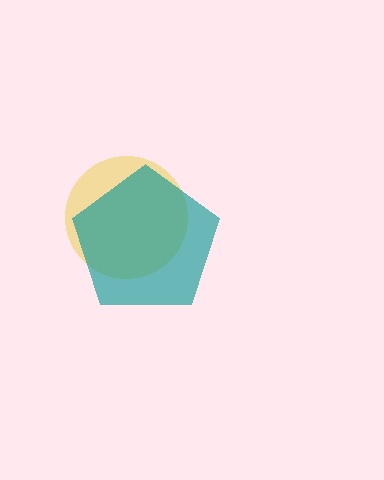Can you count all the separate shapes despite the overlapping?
Yes, there are 2 separate shapes.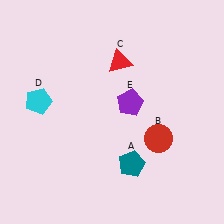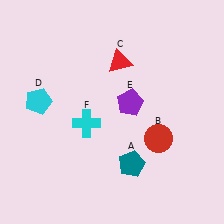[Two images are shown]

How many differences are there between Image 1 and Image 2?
There is 1 difference between the two images.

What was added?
A cyan cross (F) was added in Image 2.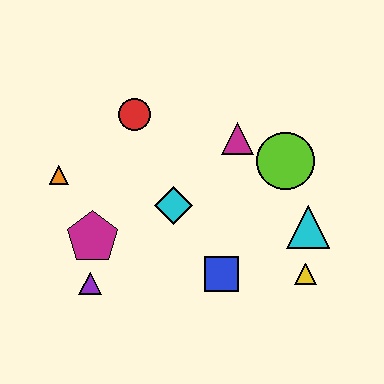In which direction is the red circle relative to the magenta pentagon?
The red circle is above the magenta pentagon.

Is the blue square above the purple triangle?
Yes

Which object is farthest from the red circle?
The yellow triangle is farthest from the red circle.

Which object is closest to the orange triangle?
The magenta pentagon is closest to the orange triangle.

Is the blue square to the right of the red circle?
Yes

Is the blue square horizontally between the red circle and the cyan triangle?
Yes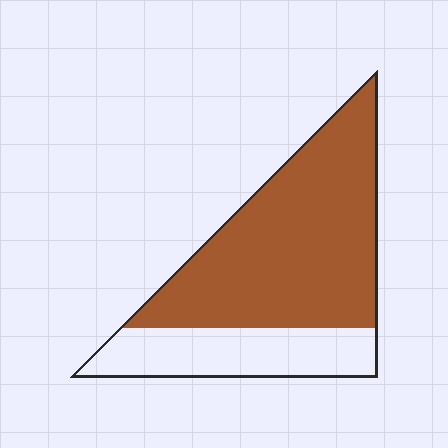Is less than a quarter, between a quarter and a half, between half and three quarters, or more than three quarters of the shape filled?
Between half and three quarters.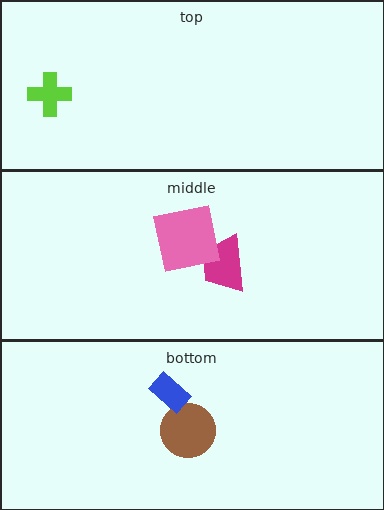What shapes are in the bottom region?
The brown circle, the blue rectangle.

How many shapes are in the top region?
1.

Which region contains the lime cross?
The top region.